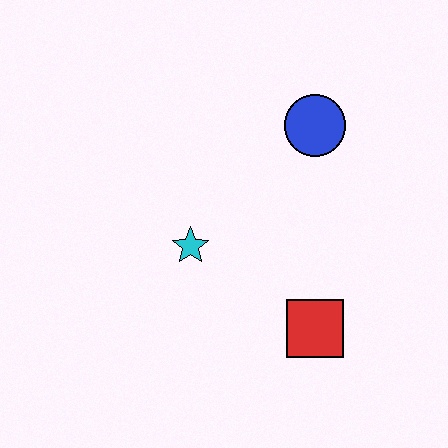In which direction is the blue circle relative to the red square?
The blue circle is above the red square.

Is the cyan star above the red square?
Yes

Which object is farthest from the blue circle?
The red square is farthest from the blue circle.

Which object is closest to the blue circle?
The cyan star is closest to the blue circle.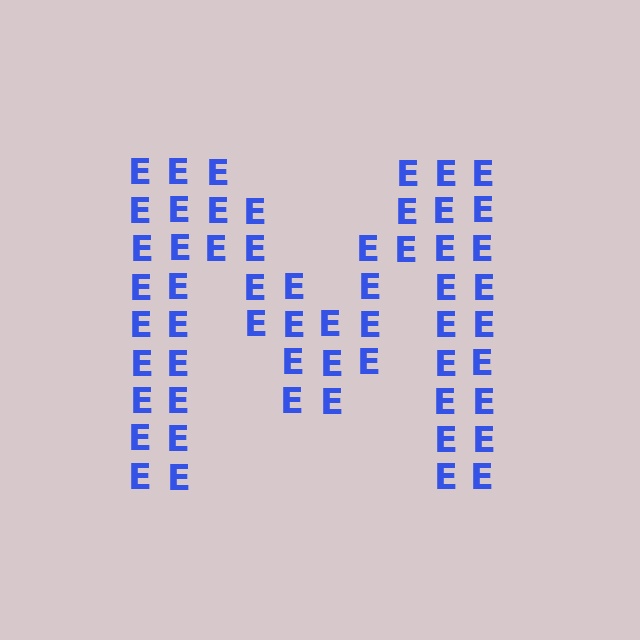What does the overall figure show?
The overall figure shows the letter M.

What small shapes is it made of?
It is made of small letter E's.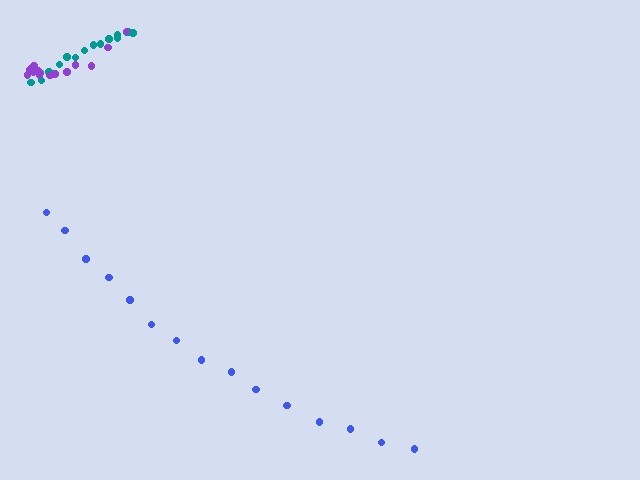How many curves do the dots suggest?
There are 3 distinct paths.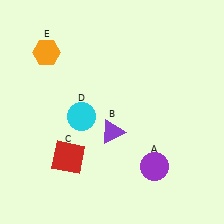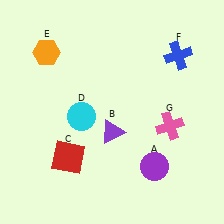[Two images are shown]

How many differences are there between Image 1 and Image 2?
There are 2 differences between the two images.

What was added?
A blue cross (F), a pink cross (G) were added in Image 2.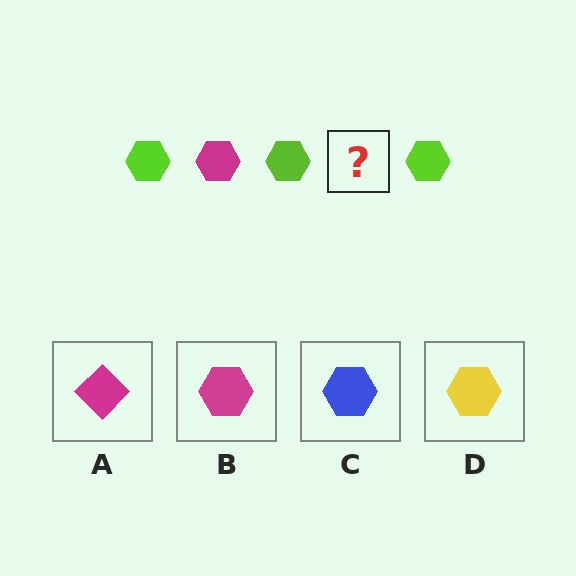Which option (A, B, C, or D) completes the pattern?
B.